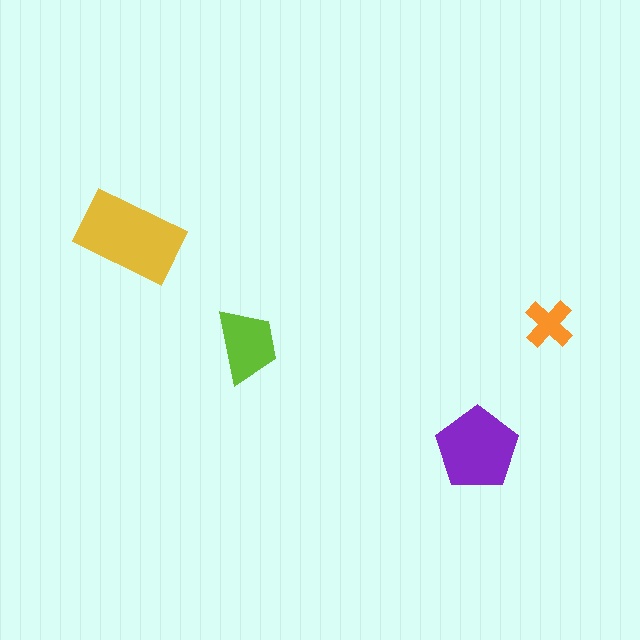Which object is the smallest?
The orange cross.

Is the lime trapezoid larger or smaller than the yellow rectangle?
Smaller.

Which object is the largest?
The yellow rectangle.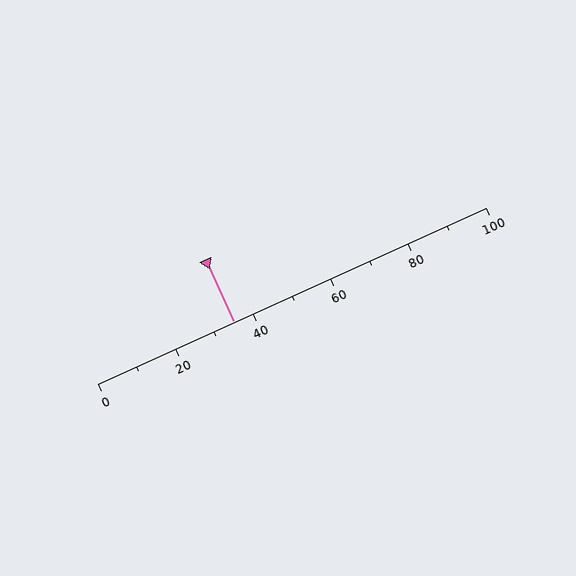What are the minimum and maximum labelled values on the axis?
The axis runs from 0 to 100.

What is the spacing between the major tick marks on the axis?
The major ticks are spaced 20 apart.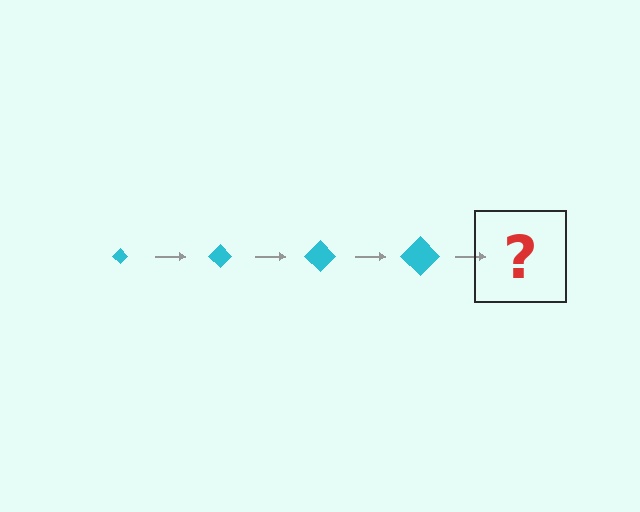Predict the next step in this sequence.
The next step is a cyan diamond, larger than the previous one.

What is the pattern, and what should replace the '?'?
The pattern is that the diamond gets progressively larger each step. The '?' should be a cyan diamond, larger than the previous one.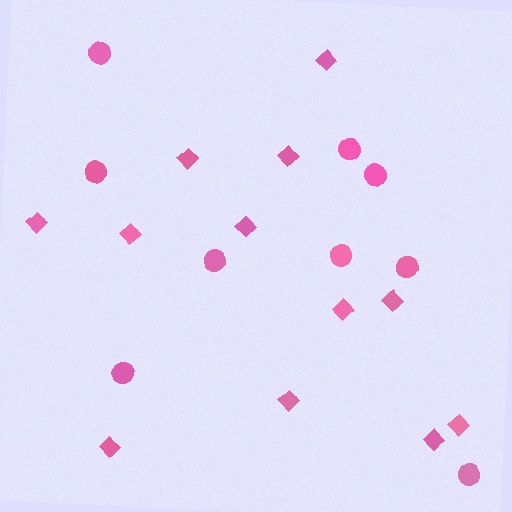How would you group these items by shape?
There are 2 groups: one group of diamonds (12) and one group of circles (9).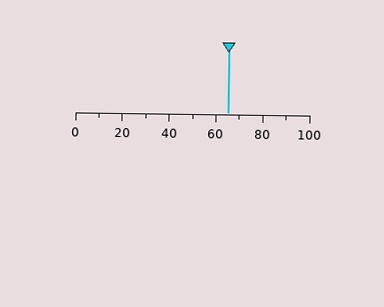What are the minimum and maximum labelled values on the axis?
The axis runs from 0 to 100.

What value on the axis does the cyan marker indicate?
The marker indicates approximately 65.